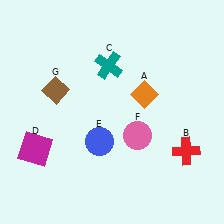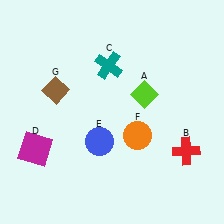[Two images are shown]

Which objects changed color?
A changed from orange to lime. F changed from pink to orange.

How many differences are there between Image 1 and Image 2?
There are 2 differences between the two images.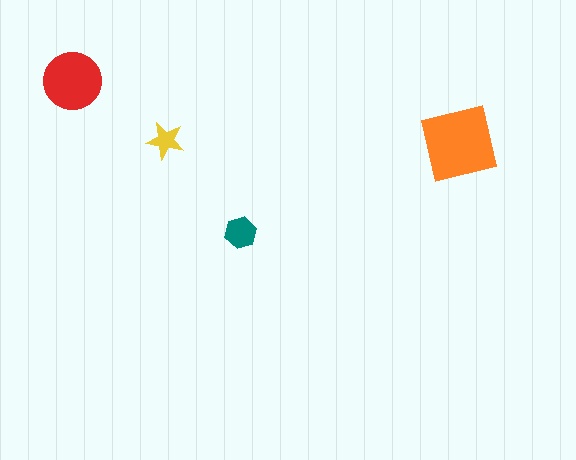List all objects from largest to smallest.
The orange square, the red circle, the teal hexagon, the yellow star.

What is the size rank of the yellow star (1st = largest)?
4th.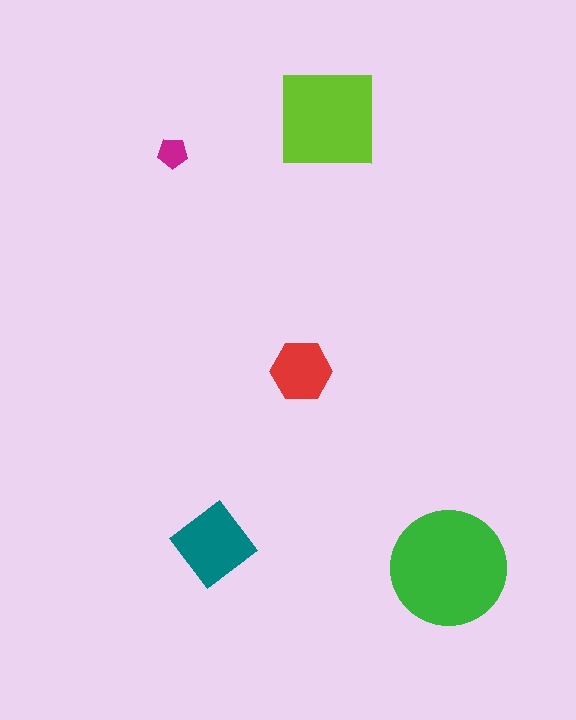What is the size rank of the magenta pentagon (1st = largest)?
5th.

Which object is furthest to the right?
The green circle is rightmost.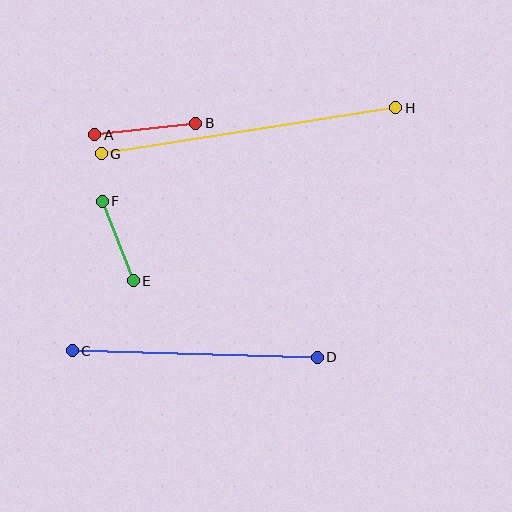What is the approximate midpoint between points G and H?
The midpoint is at approximately (248, 131) pixels.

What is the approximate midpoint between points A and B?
The midpoint is at approximately (145, 129) pixels.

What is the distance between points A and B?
The distance is approximately 102 pixels.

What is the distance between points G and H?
The distance is approximately 298 pixels.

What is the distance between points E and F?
The distance is approximately 85 pixels.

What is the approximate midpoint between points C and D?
The midpoint is at approximately (195, 354) pixels.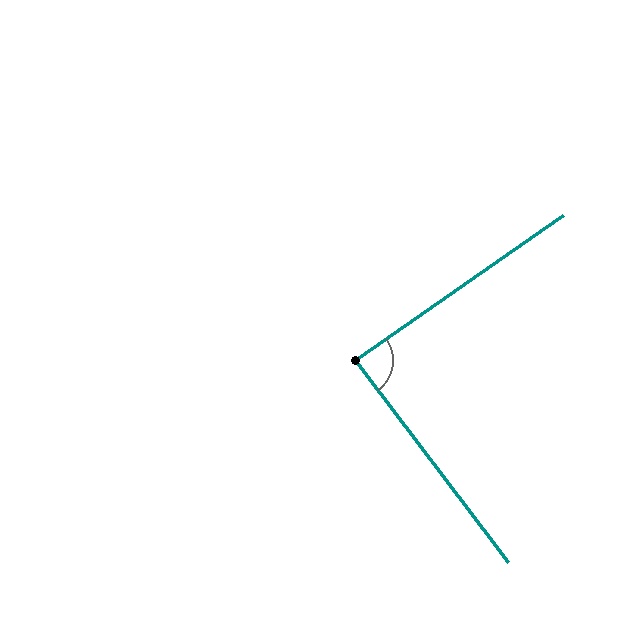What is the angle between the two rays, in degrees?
Approximately 88 degrees.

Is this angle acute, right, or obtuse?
It is approximately a right angle.